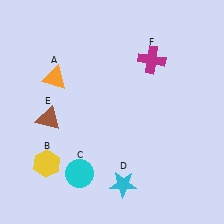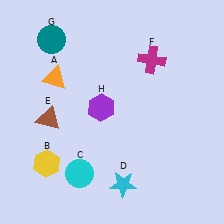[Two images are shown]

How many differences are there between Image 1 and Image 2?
There are 2 differences between the two images.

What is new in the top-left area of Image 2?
A teal circle (G) was added in the top-left area of Image 2.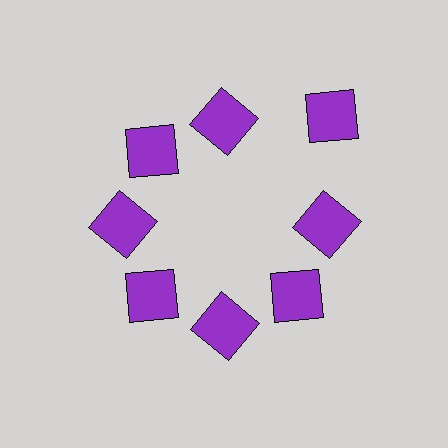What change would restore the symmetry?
The symmetry would be restored by moving it inward, back onto the ring so that all 8 squares sit at equal angles and equal distance from the center.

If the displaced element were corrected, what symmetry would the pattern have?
It would have 8-fold rotational symmetry — the pattern would map onto itself every 45 degrees.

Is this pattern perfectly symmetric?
No. The 8 purple squares are arranged in a ring, but one element near the 2 o'clock position is pushed outward from the center, breaking the 8-fold rotational symmetry.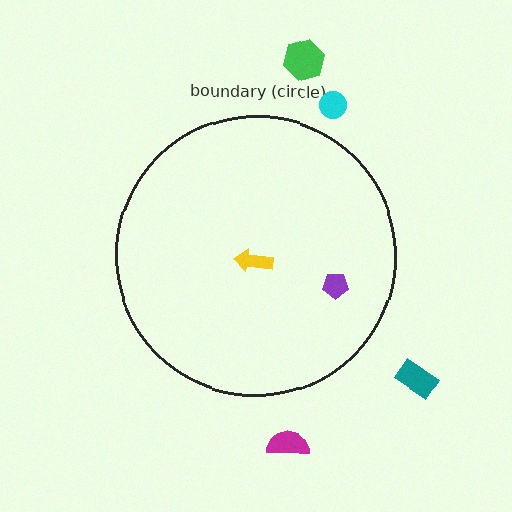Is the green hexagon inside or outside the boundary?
Outside.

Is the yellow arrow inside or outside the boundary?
Inside.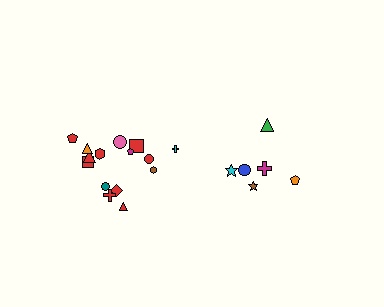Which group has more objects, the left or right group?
The left group.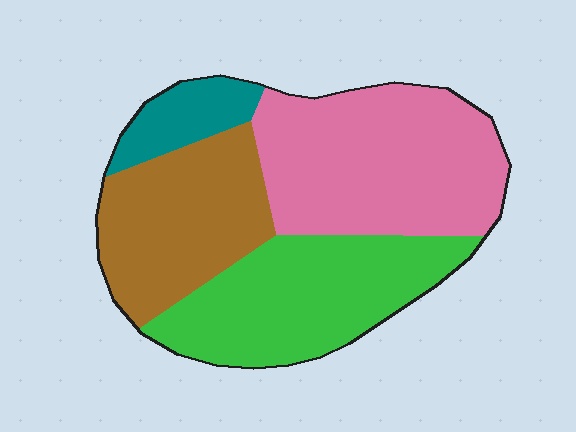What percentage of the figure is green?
Green takes up between a quarter and a half of the figure.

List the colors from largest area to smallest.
From largest to smallest: pink, green, brown, teal.